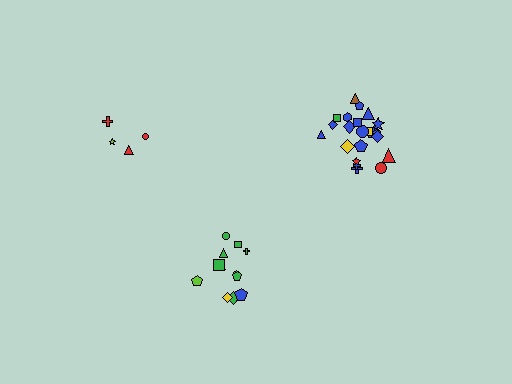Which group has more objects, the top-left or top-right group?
The top-right group.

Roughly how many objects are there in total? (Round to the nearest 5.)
Roughly 40 objects in total.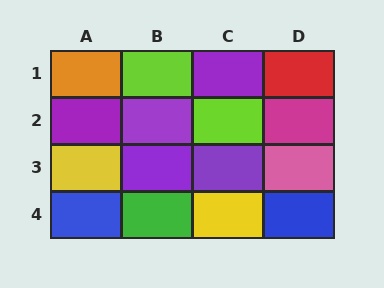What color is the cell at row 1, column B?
Lime.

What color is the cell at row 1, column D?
Red.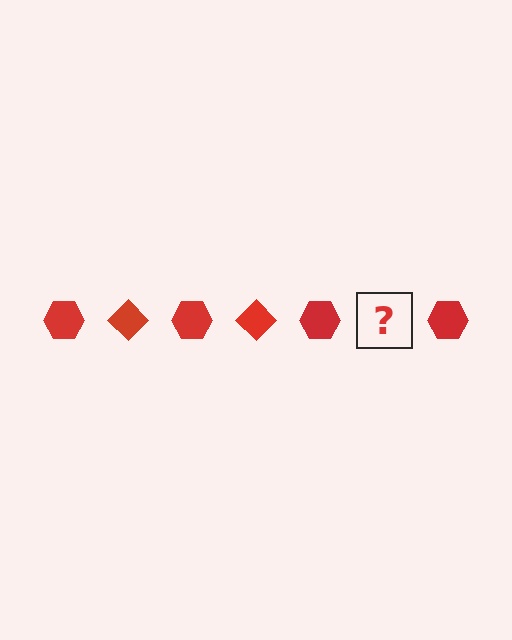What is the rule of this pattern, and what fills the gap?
The rule is that the pattern cycles through hexagon, diamond shapes in red. The gap should be filled with a red diamond.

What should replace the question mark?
The question mark should be replaced with a red diamond.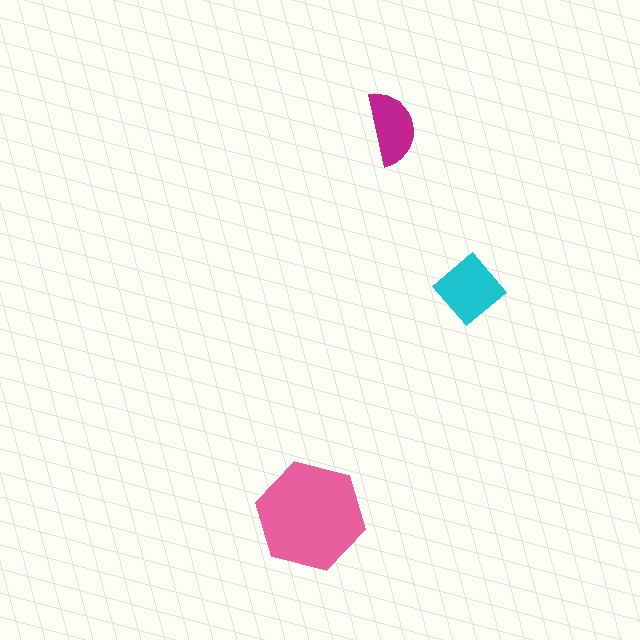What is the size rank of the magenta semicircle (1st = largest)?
3rd.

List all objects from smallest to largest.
The magenta semicircle, the cyan diamond, the pink hexagon.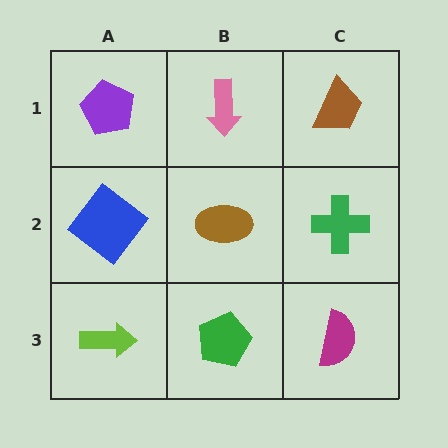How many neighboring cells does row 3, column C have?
2.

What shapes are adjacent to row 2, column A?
A purple pentagon (row 1, column A), a lime arrow (row 3, column A), a brown ellipse (row 2, column B).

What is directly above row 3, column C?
A green cross.